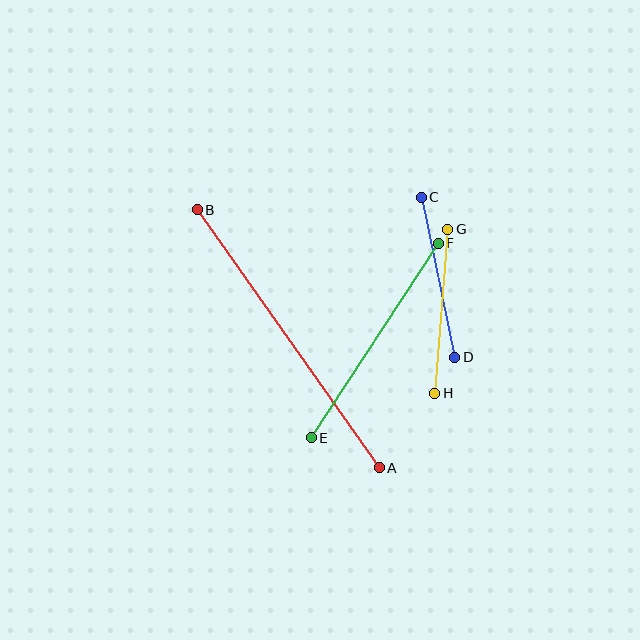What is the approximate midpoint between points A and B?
The midpoint is at approximately (288, 339) pixels.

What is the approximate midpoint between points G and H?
The midpoint is at approximately (441, 311) pixels.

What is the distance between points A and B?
The distance is approximately 316 pixels.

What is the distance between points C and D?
The distance is approximately 164 pixels.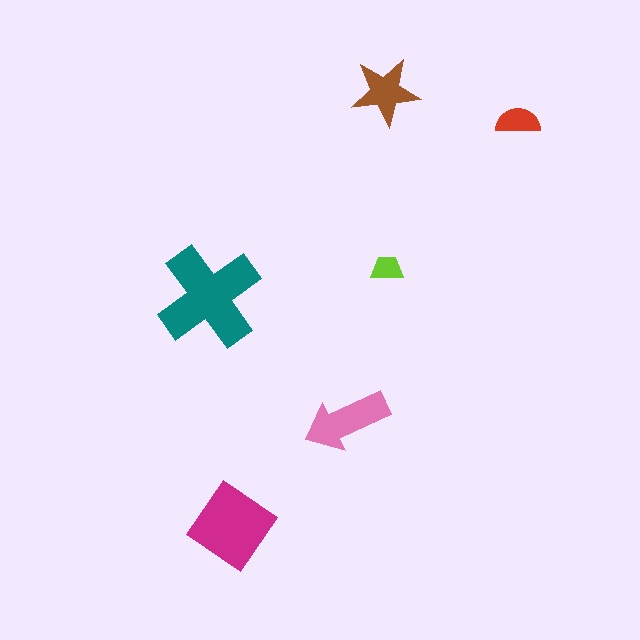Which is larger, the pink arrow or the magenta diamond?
The magenta diamond.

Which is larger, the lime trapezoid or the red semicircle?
The red semicircle.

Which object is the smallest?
The lime trapezoid.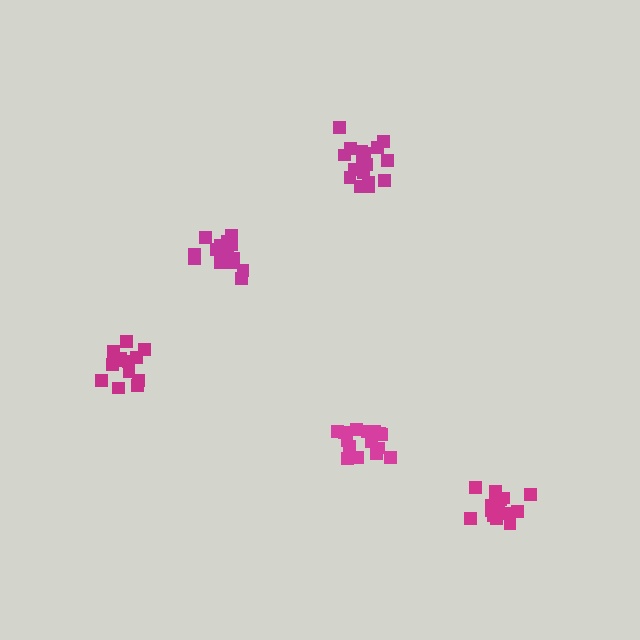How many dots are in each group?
Group 1: 16 dots, Group 2: 13 dots, Group 3: 17 dots, Group 4: 15 dots, Group 5: 16 dots (77 total).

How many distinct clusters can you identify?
There are 5 distinct clusters.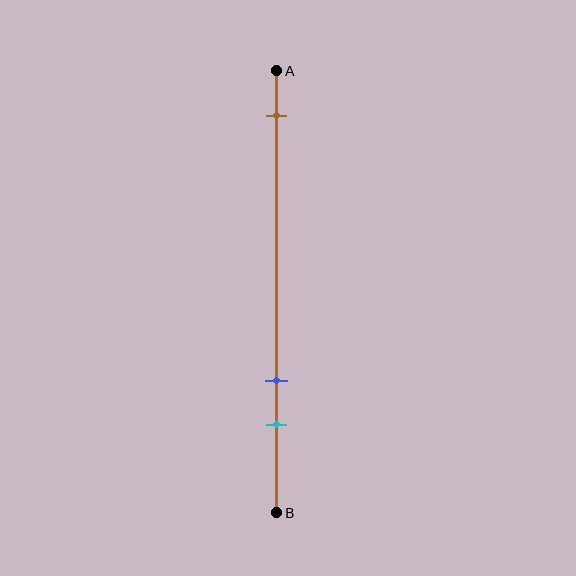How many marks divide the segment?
There are 3 marks dividing the segment.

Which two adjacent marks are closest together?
The blue and cyan marks are the closest adjacent pair.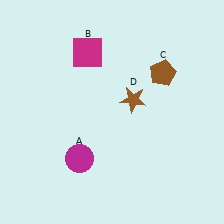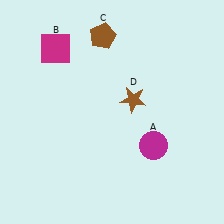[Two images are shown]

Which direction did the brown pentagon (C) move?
The brown pentagon (C) moved left.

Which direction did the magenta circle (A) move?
The magenta circle (A) moved right.